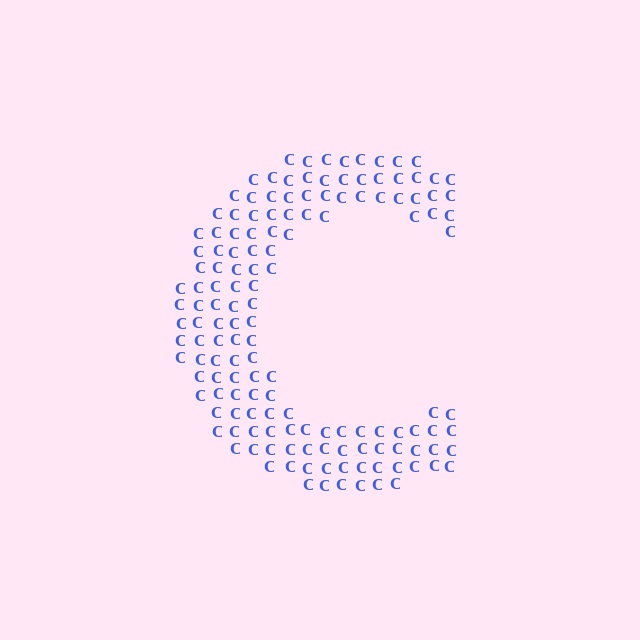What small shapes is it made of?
It is made of small letter C's.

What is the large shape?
The large shape is the letter C.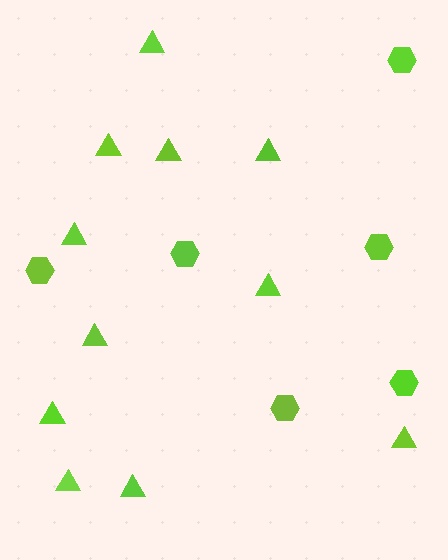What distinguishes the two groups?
There are 2 groups: one group of triangles (11) and one group of hexagons (6).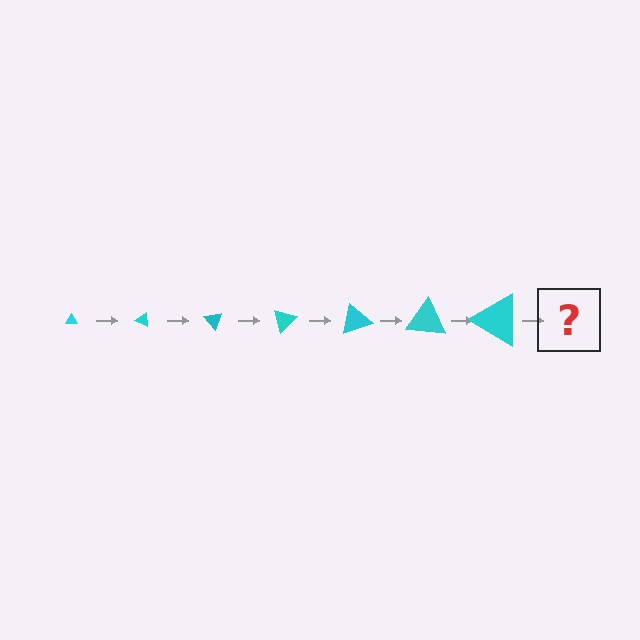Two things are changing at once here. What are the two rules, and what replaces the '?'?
The two rules are that the triangle grows larger each step and it rotates 25 degrees each step. The '?' should be a triangle, larger than the previous one and rotated 175 degrees from the start.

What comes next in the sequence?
The next element should be a triangle, larger than the previous one and rotated 175 degrees from the start.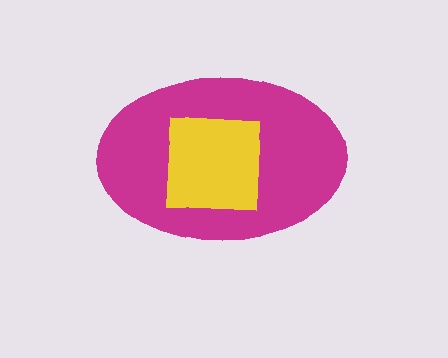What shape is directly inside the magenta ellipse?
The yellow square.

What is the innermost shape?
The yellow square.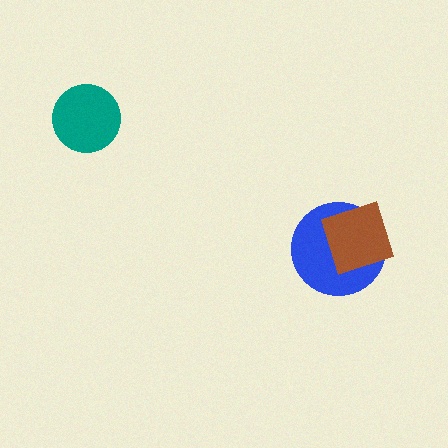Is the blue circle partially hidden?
Yes, it is partially covered by another shape.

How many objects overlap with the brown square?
1 object overlaps with the brown square.